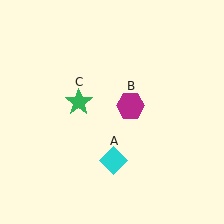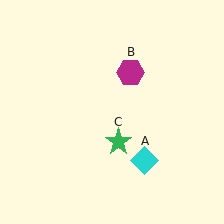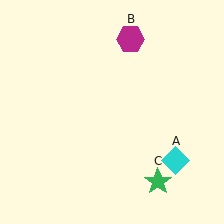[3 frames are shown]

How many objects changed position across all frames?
3 objects changed position: cyan diamond (object A), magenta hexagon (object B), green star (object C).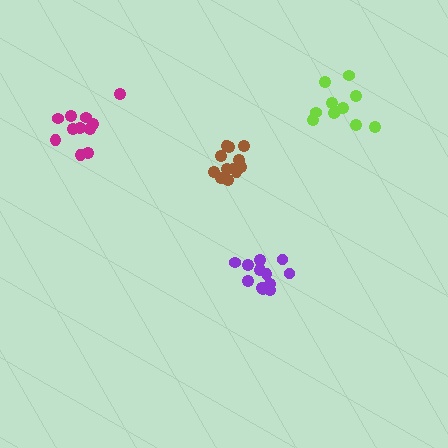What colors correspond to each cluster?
The clusters are colored: brown, purple, lime, magenta.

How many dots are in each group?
Group 1: 12 dots, Group 2: 12 dots, Group 3: 11 dots, Group 4: 11 dots (46 total).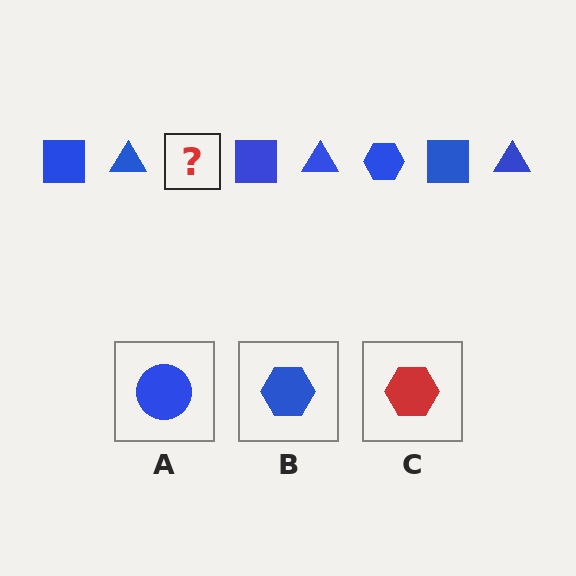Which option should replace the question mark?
Option B.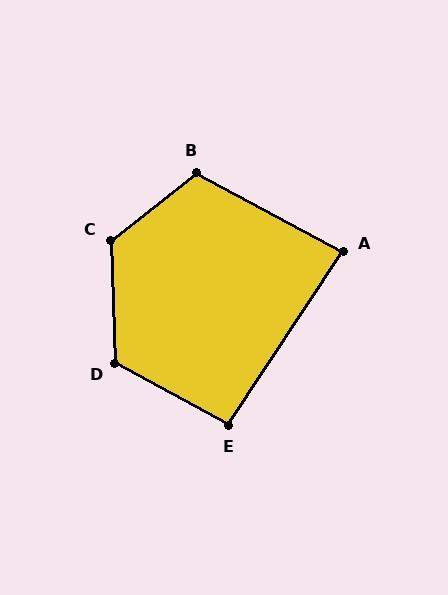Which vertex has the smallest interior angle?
A, at approximately 85 degrees.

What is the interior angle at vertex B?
Approximately 114 degrees (obtuse).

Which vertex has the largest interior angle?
C, at approximately 126 degrees.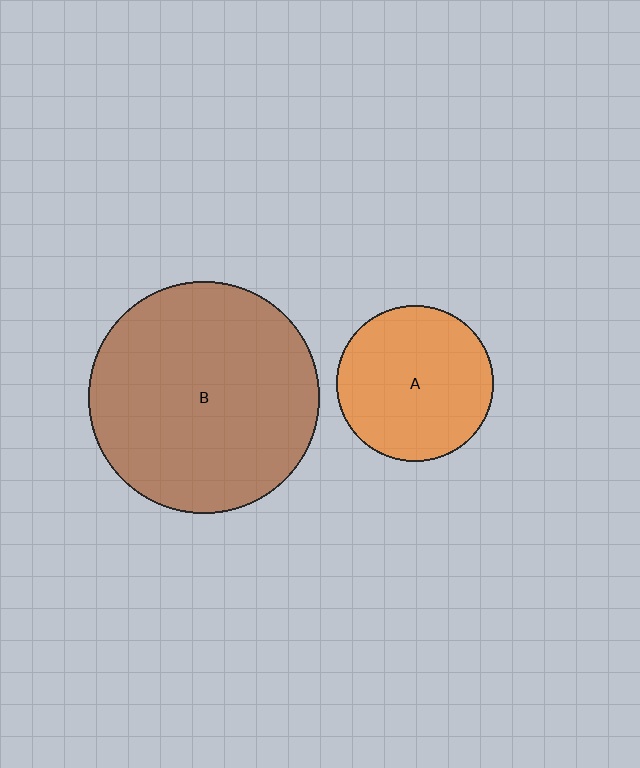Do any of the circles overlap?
No, none of the circles overlap.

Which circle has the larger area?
Circle B (brown).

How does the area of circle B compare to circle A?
Approximately 2.2 times.